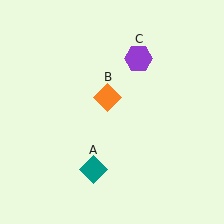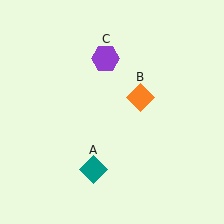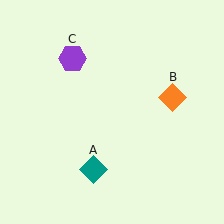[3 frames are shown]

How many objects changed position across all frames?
2 objects changed position: orange diamond (object B), purple hexagon (object C).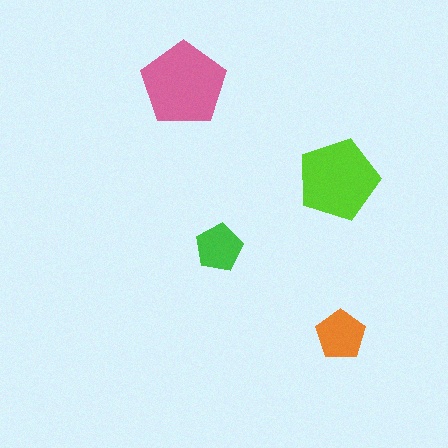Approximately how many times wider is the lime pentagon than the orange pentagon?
About 1.5 times wider.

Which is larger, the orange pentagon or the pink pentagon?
The pink one.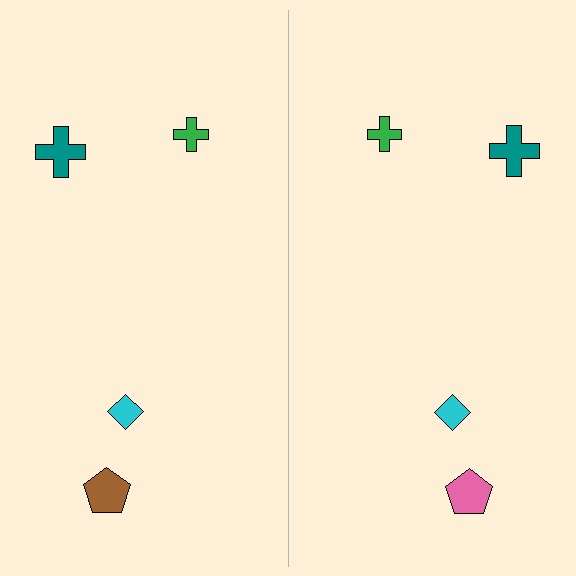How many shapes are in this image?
There are 8 shapes in this image.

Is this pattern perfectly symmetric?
No, the pattern is not perfectly symmetric. The pink pentagon on the right side breaks the symmetry — its mirror counterpart is brown.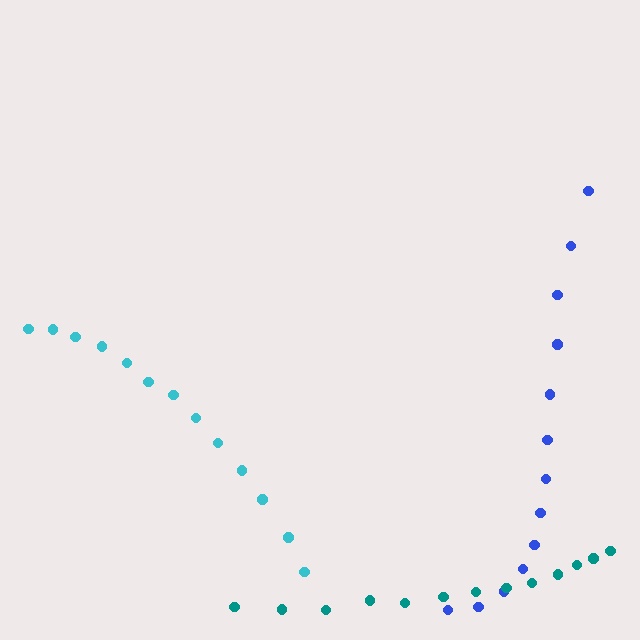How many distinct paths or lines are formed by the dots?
There are 3 distinct paths.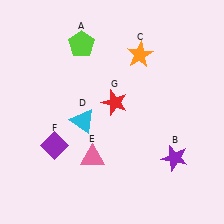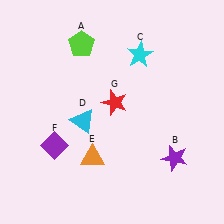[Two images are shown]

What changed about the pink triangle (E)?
In Image 1, E is pink. In Image 2, it changed to orange.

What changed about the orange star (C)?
In Image 1, C is orange. In Image 2, it changed to cyan.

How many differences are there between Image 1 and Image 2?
There are 2 differences between the two images.